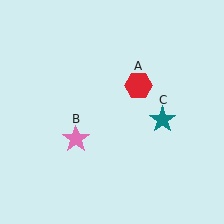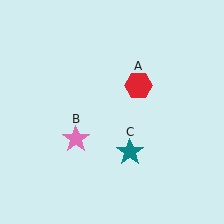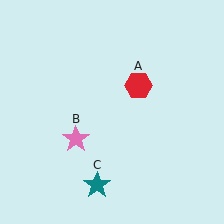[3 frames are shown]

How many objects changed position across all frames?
1 object changed position: teal star (object C).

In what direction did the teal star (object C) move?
The teal star (object C) moved down and to the left.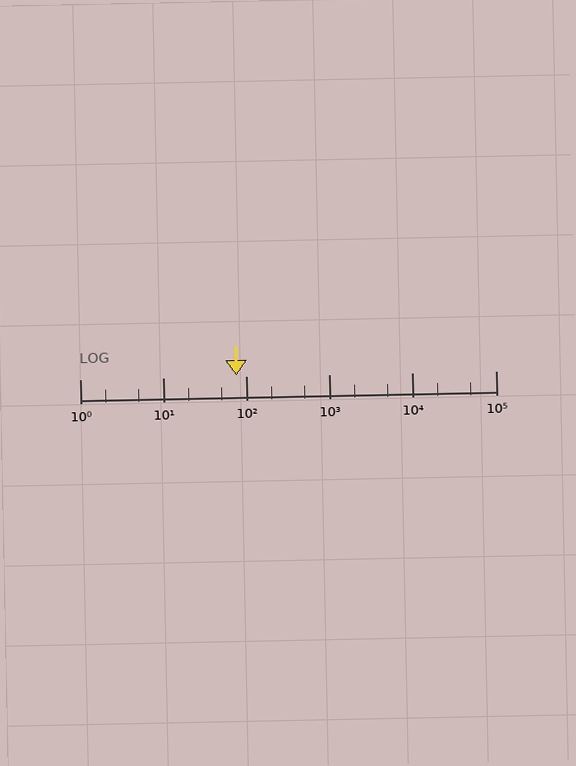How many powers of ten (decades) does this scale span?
The scale spans 5 decades, from 1 to 100000.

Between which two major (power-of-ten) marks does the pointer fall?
The pointer is between 10 and 100.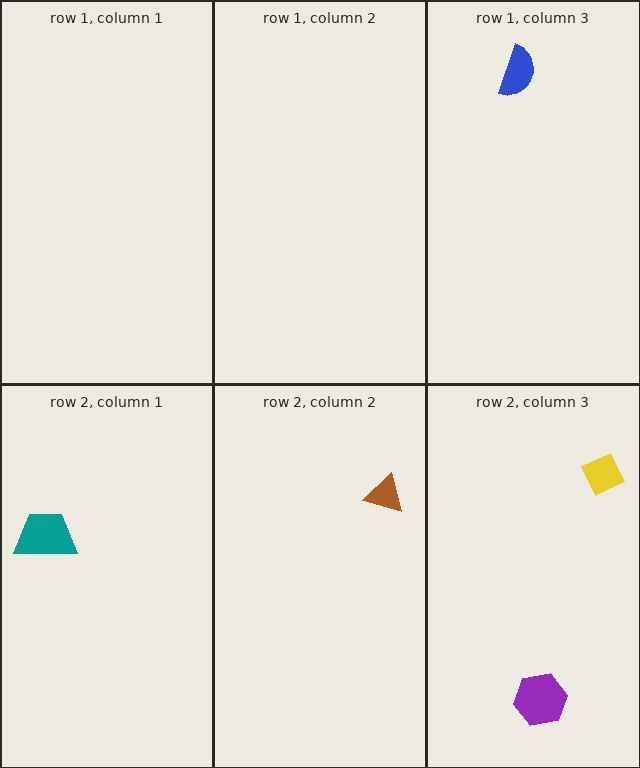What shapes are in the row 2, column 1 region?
The teal trapezoid.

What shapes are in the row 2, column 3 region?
The purple hexagon, the yellow diamond.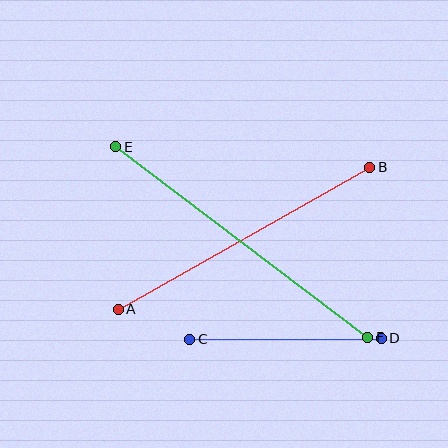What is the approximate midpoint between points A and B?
The midpoint is at approximately (244, 238) pixels.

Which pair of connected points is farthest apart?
Points E and F are farthest apart.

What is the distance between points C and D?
The distance is approximately 191 pixels.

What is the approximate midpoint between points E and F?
The midpoint is at approximately (242, 242) pixels.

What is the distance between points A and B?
The distance is approximately 289 pixels.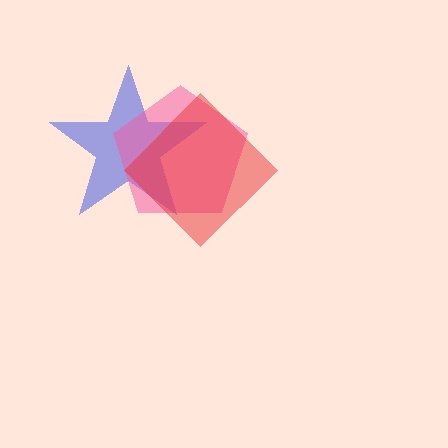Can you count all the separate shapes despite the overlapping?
Yes, there are 3 separate shapes.